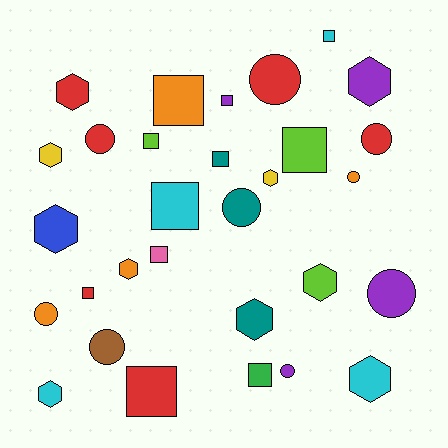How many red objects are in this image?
There are 6 red objects.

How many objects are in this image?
There are 30 objects.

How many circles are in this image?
There are 9 circles.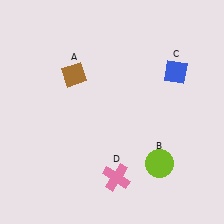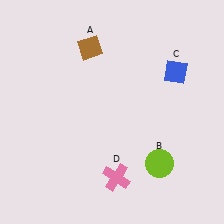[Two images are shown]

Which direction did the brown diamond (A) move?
The brown diamond (A) moved up.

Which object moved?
The brown diamond (A) moved up.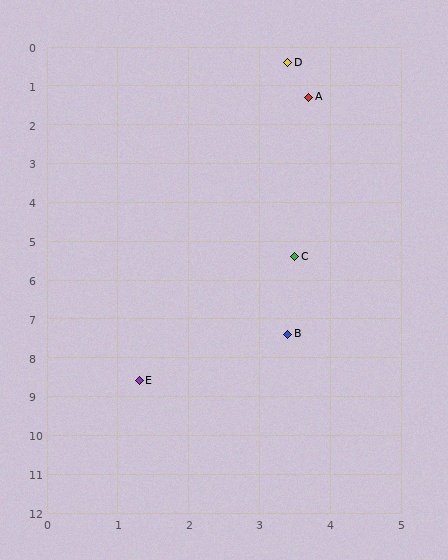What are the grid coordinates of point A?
Point A is at approximately (3.7, 1.3).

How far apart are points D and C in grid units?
Points D and C are about 5.0 grid units apart.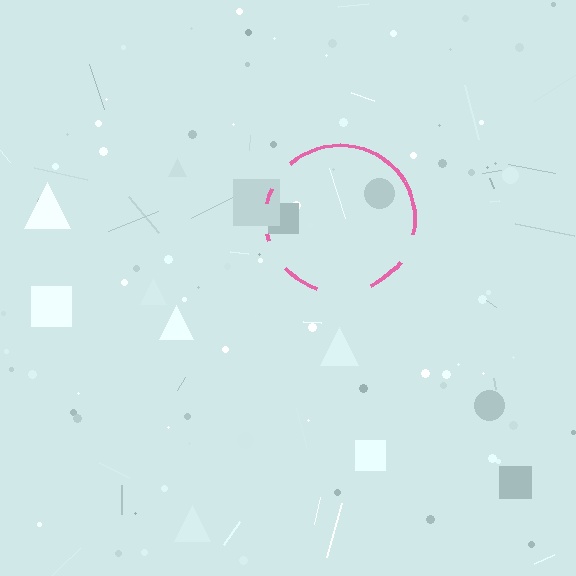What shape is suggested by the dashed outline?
The dashed outline suggests a circle.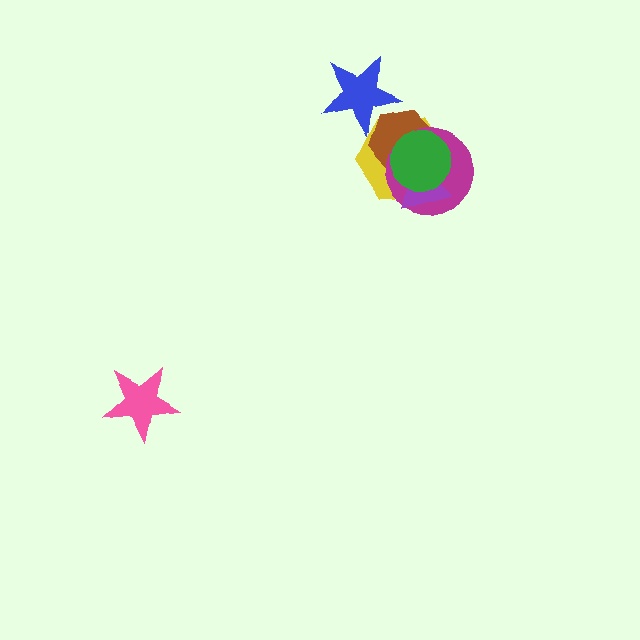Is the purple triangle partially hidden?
Yes, it is partially covered by another shape.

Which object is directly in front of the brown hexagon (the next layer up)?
The magenta circle is directly in front of the brown hexagon.